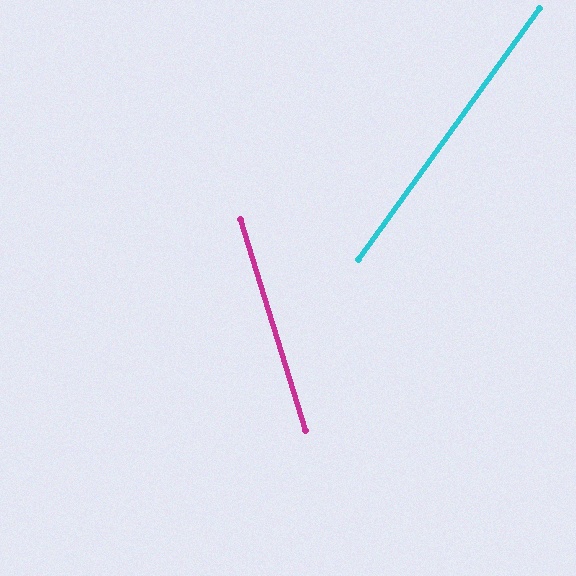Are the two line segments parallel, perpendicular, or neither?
Neither parallel nor perpendicular — they differ by about 53°.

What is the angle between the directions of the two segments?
Approximately 53 degrees.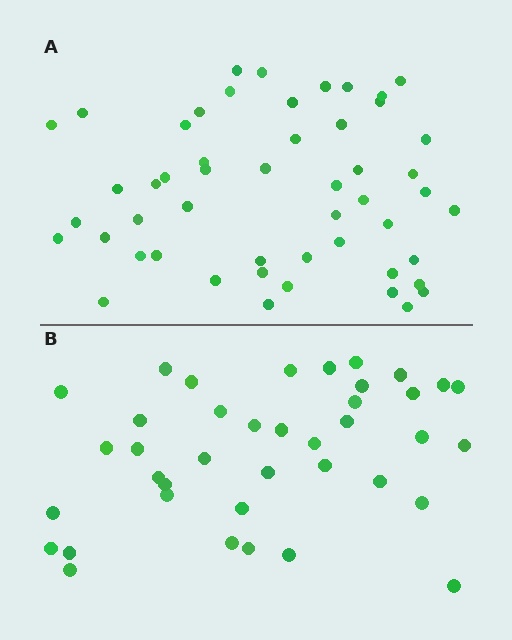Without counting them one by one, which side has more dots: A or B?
Region A (the top region) has more dots.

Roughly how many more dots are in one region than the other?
Region A has roughly 12 or so more dots than region B.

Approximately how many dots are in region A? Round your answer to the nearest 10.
About 50 dots. (The exact count is 51, which rounds to 50.)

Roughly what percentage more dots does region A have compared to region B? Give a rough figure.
About 30% more.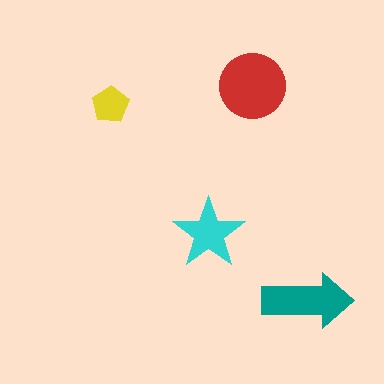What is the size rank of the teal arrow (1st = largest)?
2nd.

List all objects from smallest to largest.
The yellow pentagon, the cyan star, the teal arrow, the red circle.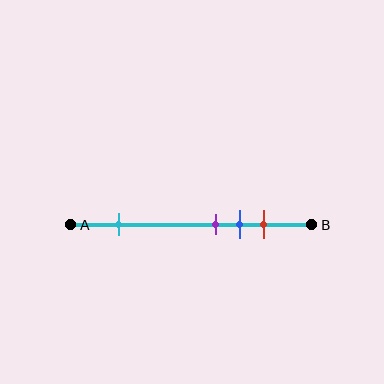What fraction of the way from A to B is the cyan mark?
The cyan mark is approximately 20% (0.2) of the way from A to B.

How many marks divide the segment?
There are 4 marks dividing the segment.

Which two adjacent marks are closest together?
The purple and blue marks are the closest adjacent pair.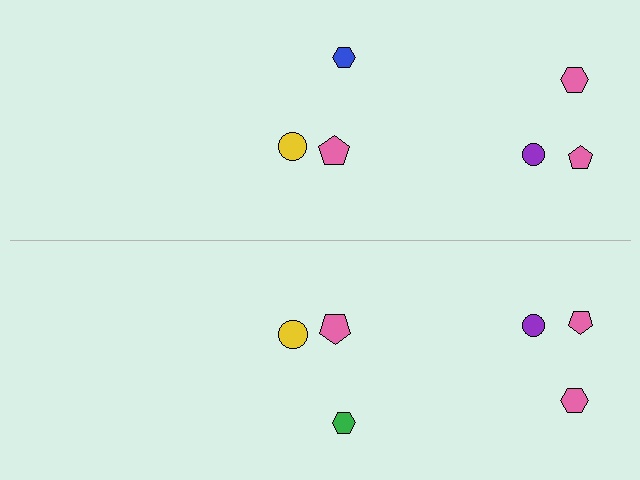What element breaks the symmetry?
The green hexagon on the bottom side breaks the symmetry — its mirror counterpart is blue.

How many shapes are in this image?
There are 12 shapes in this image.